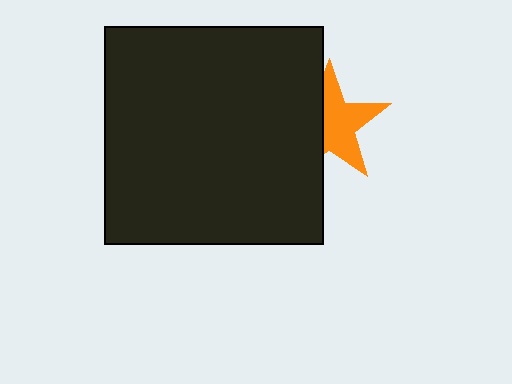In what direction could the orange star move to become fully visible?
The orange star could move right. That would shift it out from behind the black square entirely.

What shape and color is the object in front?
The object in front is a black square.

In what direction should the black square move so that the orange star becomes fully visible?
The black square should move left. That is the shortest direction to clear the overlap and leave the orange star fully visible.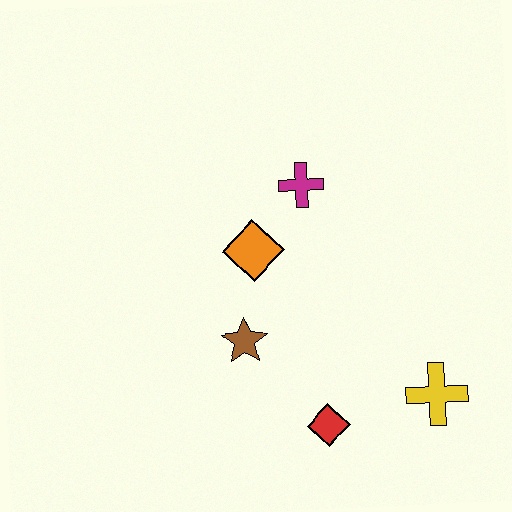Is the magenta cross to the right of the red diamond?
No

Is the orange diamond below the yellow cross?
No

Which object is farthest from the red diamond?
The magenta cross is farthest from the red diamond.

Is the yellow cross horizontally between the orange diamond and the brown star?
No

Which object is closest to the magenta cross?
The orange diamond is closest to the magenta cross.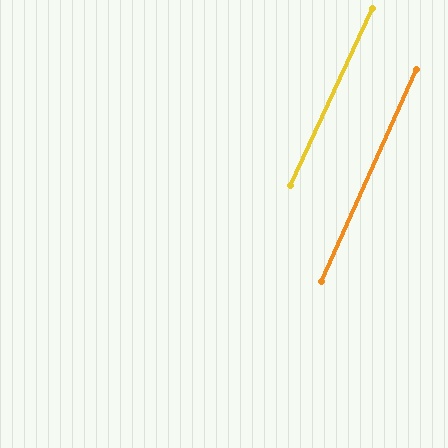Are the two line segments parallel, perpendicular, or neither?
Parallel — their directions differ by only 0.6°.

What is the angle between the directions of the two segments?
Approximately 1 degree.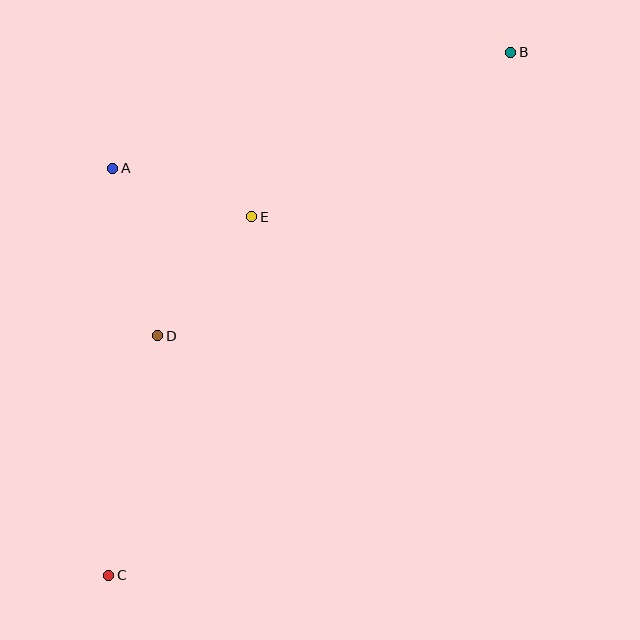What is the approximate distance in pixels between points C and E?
The distance between C and E is approximately 386 pixels.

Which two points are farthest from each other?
Points B and C are farthest from each other.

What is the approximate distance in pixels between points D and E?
The distance between D and E is approximately 151 pixels.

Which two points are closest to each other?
Points A and E are closest to each other.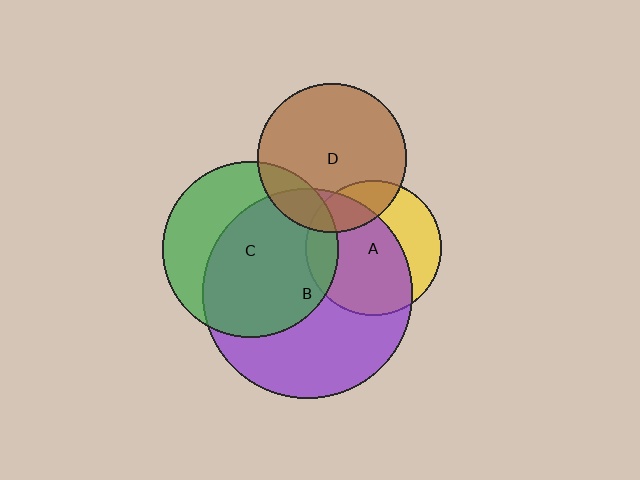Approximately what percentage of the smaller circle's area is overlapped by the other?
Approximately 65%.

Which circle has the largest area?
Circle B (purple).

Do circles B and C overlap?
Yes.